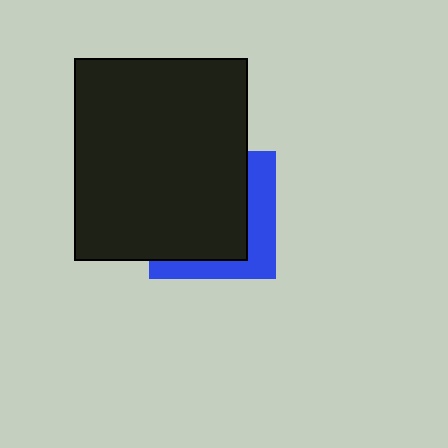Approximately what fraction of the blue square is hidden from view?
Roughly 67% of the blue square is hidden behind the black rectangle.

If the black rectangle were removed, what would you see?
You would see the complete blue square.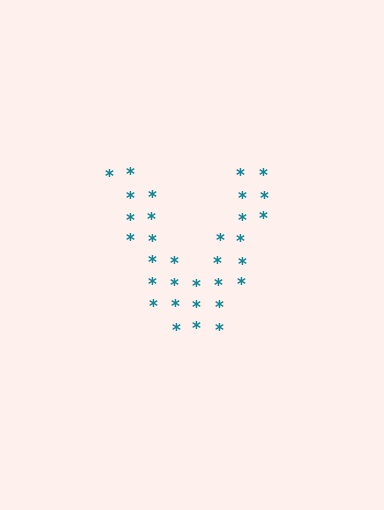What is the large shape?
The large shape is the letter V.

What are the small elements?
The small elements are asterisks.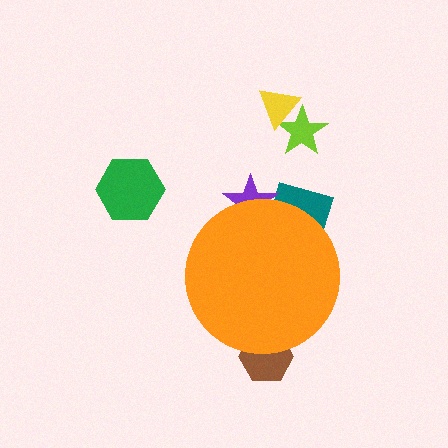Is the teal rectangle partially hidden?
Yes, the teal rectangle is partially hidden behind the orange circle.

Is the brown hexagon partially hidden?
Yes, the brown hexagon is partially hidden behind the orange circle.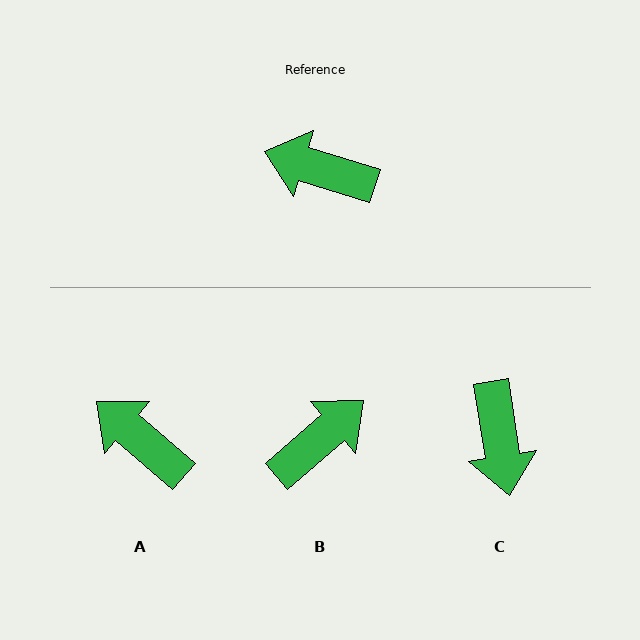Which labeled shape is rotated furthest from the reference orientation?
B, about 121 degrees away.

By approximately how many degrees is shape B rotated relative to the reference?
Approximately 121 degrees clockwise.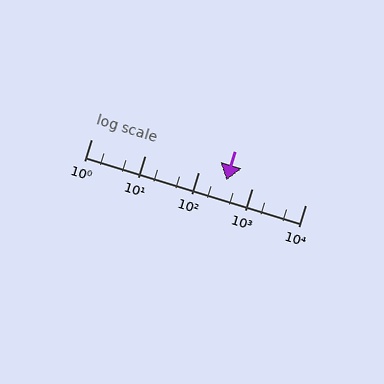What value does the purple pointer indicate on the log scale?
The pointer indicates approximately 340.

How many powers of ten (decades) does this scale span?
The scale spans 4 decades, from 1 to 10000.